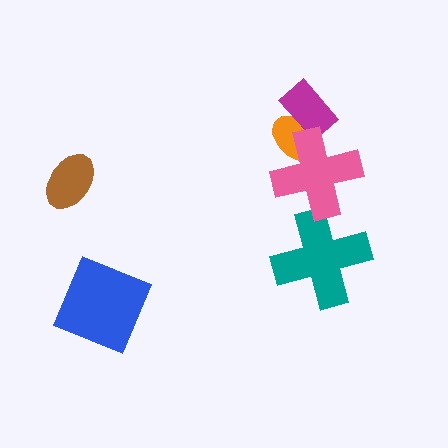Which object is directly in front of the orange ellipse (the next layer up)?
The magenta rectangle is directly in front of the orange ellipse.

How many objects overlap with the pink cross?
3 objects overlap with the pink cross.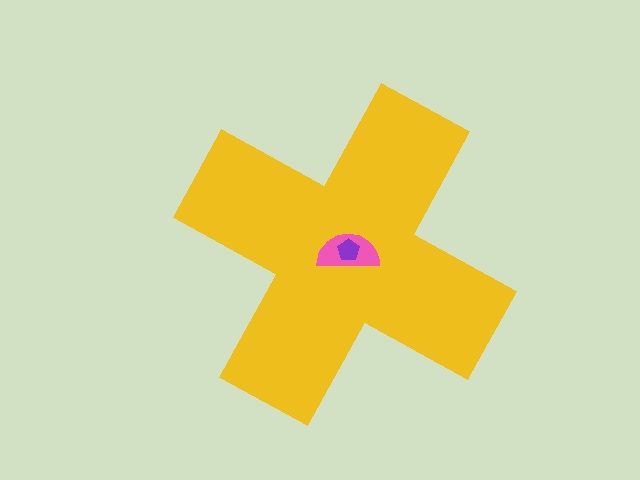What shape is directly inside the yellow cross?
The pink semicircle.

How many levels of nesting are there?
3.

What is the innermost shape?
The purple pentagon.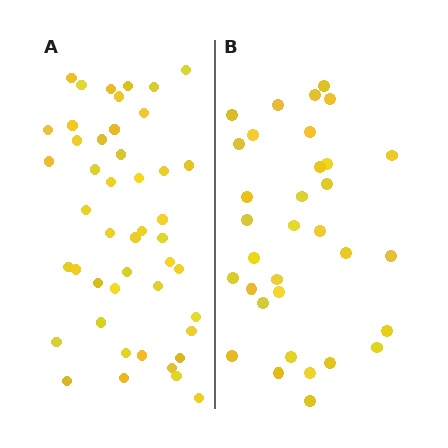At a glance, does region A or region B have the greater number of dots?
Region A (the left region) has more dots.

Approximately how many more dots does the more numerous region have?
Region A has approximately 15 more dots than region B.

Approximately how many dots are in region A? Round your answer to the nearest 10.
About 50 dots. (The exact count is 46, which rounds to 50.)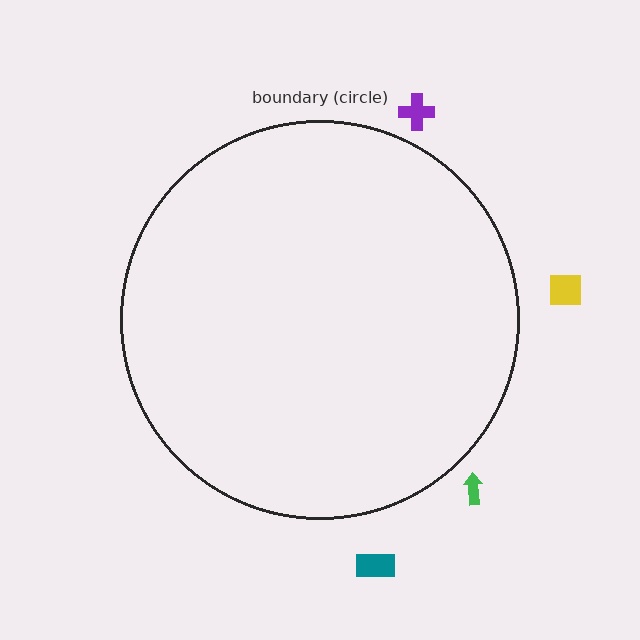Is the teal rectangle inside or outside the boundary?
Outside.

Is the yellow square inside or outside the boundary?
Outside.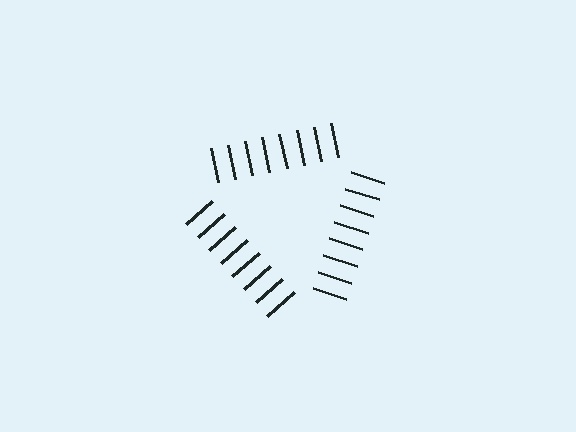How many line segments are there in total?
24 — 8 along each of the 3 edges.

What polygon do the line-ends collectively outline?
An illusory triangle — the line segments terminate on its edges but no continuous stroke is drawn.